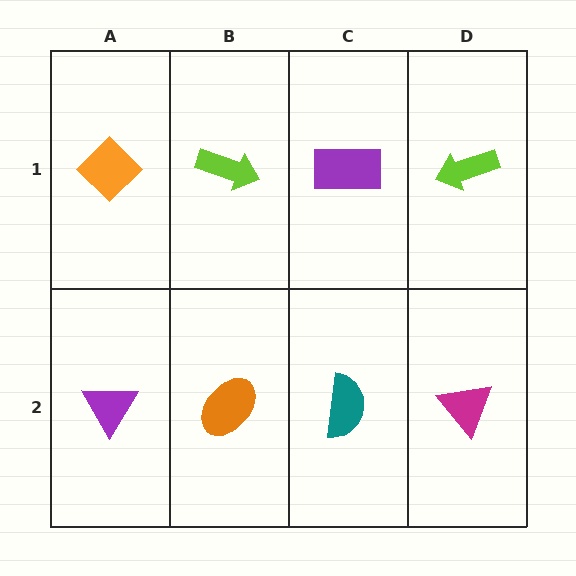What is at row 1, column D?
A lime arrow.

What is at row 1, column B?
A lime arrow.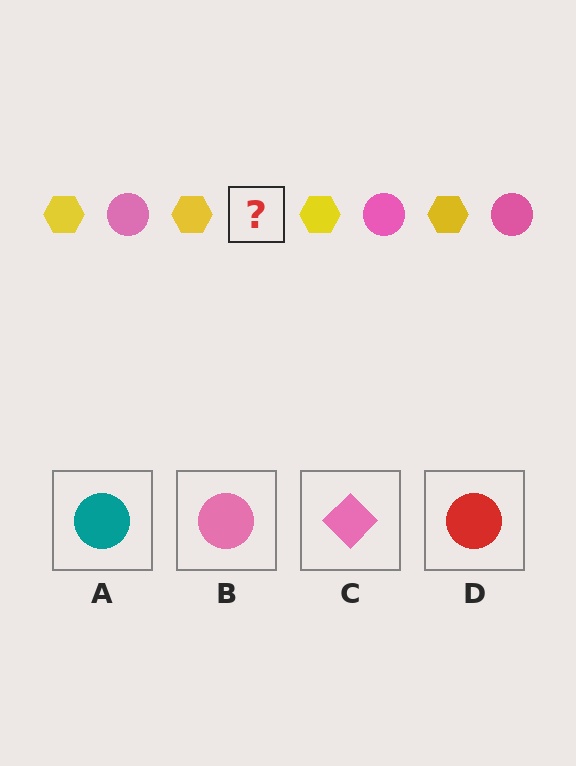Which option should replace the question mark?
Option B.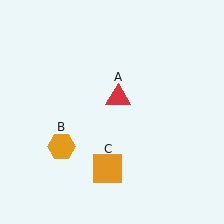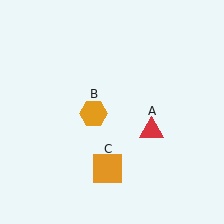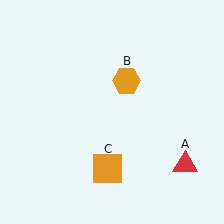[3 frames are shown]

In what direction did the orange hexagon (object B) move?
The orange hexagon (object B) moved up and to the right.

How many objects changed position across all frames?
2 objects changed position: red triangle (object A), orange hexagon (object B).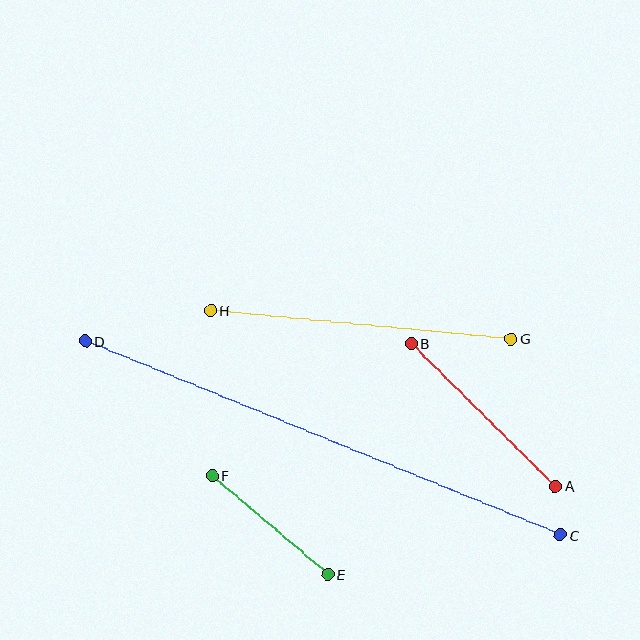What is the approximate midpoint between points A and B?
The midpoint is at approximately (483, 415) pixels.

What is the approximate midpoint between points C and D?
The midpoint is at approximately (323, 438) pixels.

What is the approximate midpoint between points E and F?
The midpoint is at approximately (270, 525) pixels.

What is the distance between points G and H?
The distance is approximately 302 pixels.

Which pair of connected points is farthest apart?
Points C and D are farthest apart.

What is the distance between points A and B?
The distance is approximately 202 pixels.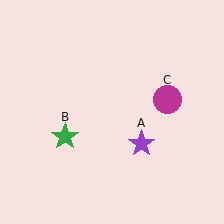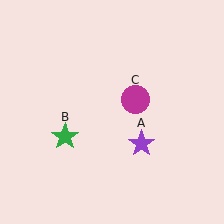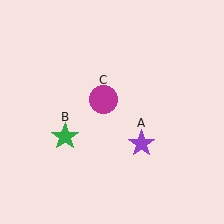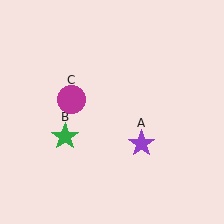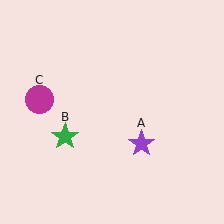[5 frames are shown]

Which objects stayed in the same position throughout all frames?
Purple star (object A) and green star (object B) remained stationary.